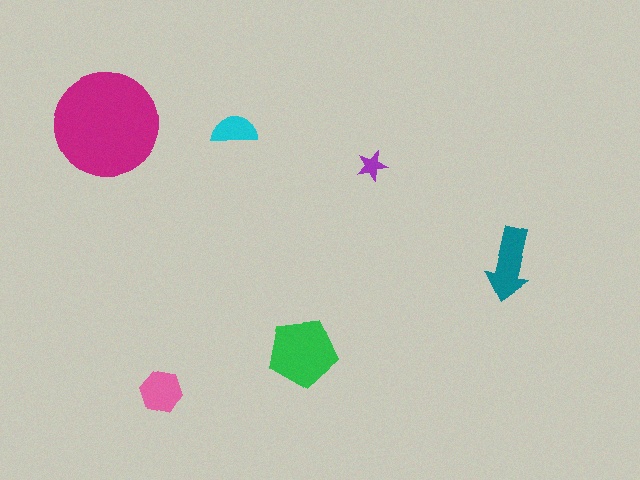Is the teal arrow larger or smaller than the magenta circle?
Smaller.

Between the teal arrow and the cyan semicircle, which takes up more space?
The teal arrow.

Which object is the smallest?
The purple star.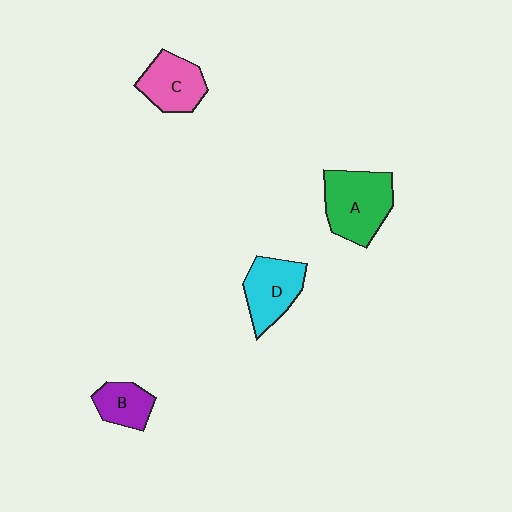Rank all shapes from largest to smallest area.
From largest to smallest: A (green), D (cyan), C (pink), B (purple).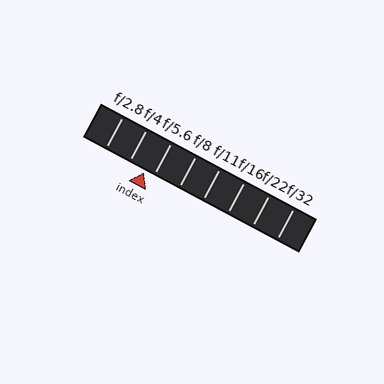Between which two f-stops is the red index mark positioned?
The index mark is between f/4 and f/5.6.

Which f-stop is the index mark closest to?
The index mark is closest to f/5.6.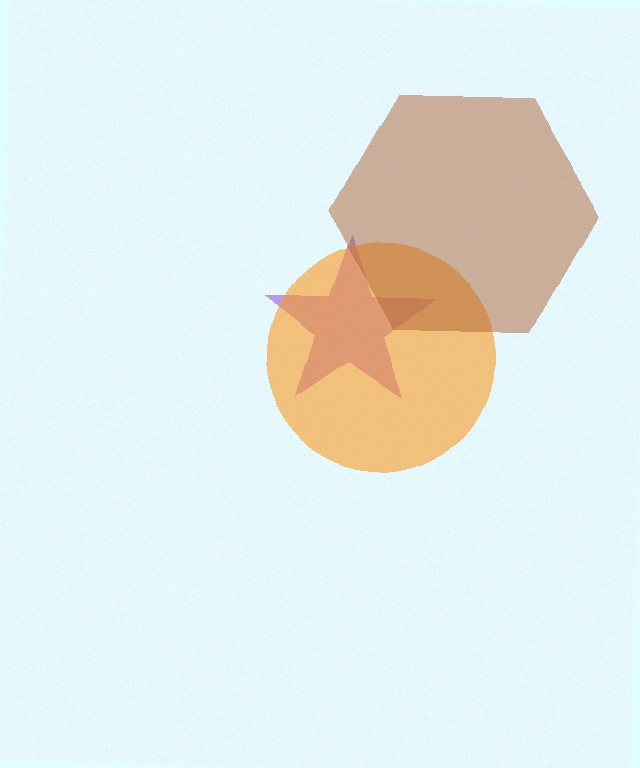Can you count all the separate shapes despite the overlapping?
Yes, there are 3 separate shapes.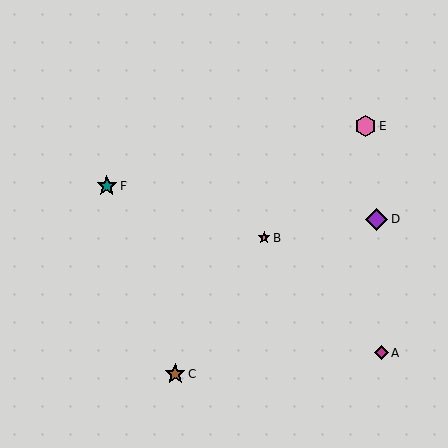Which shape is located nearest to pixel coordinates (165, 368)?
The brown star (labeled C) at (175, 374) is nearest to that location.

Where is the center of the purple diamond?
The center of the purple diamond is at (377, 219).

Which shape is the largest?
The purple diamond (labeled D) is the largest.